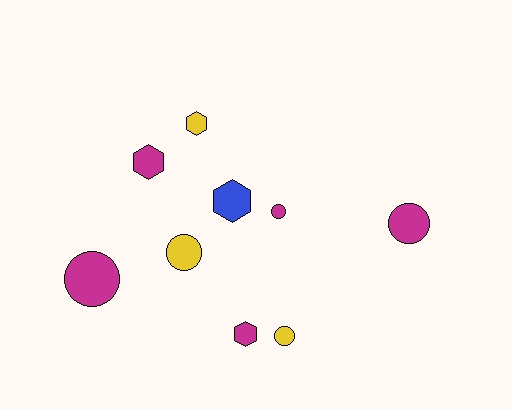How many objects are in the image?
There are 9 objects.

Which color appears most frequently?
Magenta, with 5 objects.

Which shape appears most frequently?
Circle, with 5 objects.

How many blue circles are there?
There are no blue circles.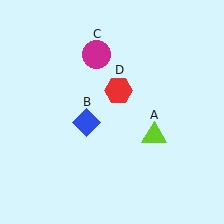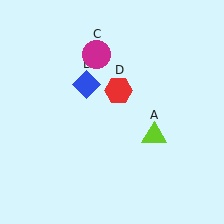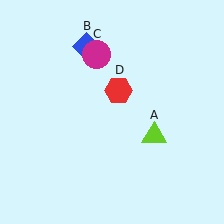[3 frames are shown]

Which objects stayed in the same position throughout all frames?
Lime triangle (object A) and magenta circle (object C) and red hexagon (object D) remained stationary.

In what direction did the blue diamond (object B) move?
The blue diamond (object B) moved up.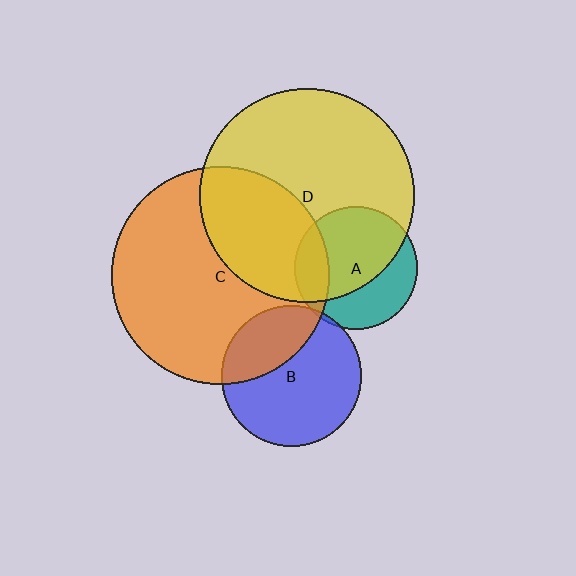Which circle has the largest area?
Circle C (orange).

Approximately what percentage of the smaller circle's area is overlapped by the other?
Approximately 65%.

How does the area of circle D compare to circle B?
Approximately 2.3 times.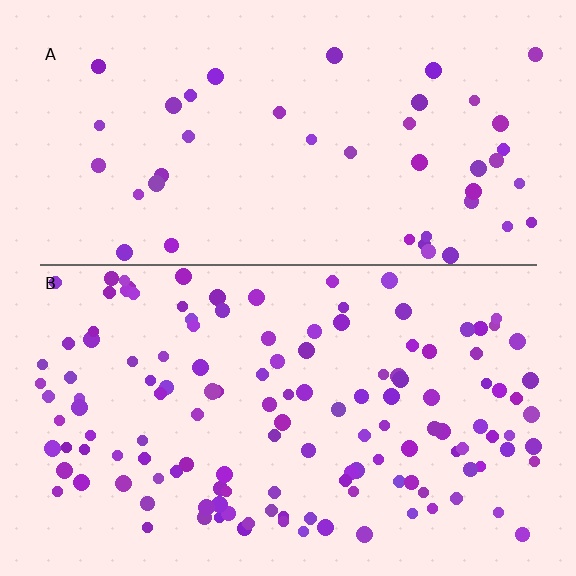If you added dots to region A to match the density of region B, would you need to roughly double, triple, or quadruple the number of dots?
Approximately triple.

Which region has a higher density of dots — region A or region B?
B (the bottom).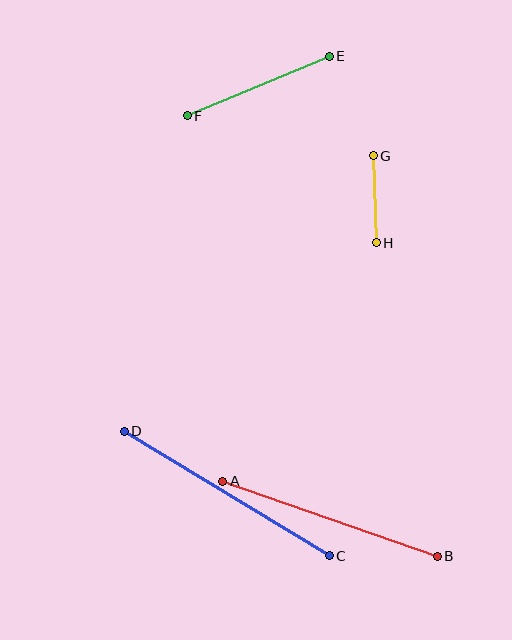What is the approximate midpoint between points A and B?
The midpoint is at approximately (330, 519) pixels.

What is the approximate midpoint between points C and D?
The midpoint is at approximately (227, 494) pixels.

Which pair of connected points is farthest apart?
Points C and D are farthest apart.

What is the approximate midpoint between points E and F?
The midpoint is at approximately (258, 86) pixels.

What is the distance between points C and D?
The distance is approximately 240 pixels.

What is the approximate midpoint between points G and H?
The midpoint is at approximately (375, 199) pixels.